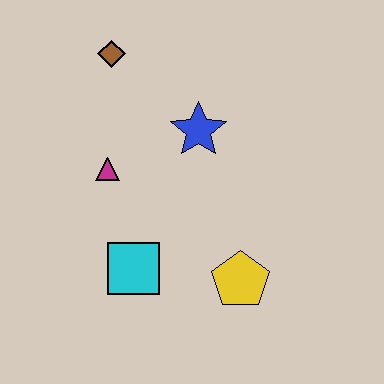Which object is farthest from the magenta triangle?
The yellow pentagon is farthest from the magenta triangle.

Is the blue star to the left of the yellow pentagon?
Yes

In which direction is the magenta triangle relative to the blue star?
The magenta triangle is to the left of the blue star.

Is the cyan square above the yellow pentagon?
Yes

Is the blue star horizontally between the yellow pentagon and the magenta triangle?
Yes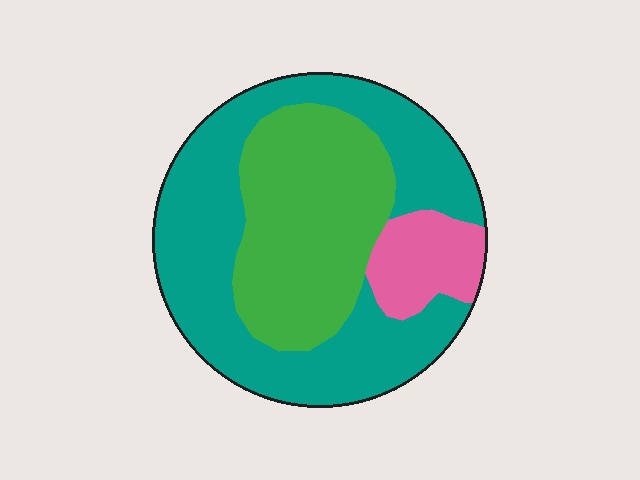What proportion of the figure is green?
Green takes up about one third (1/3) of the figure.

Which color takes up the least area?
Pink, at roughly 10%.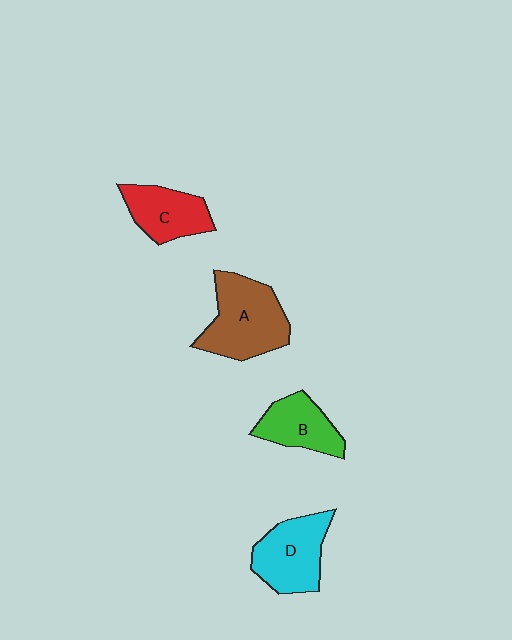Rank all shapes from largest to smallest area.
From largest to smallest: A (brown), D (cyan), C (red), B (green).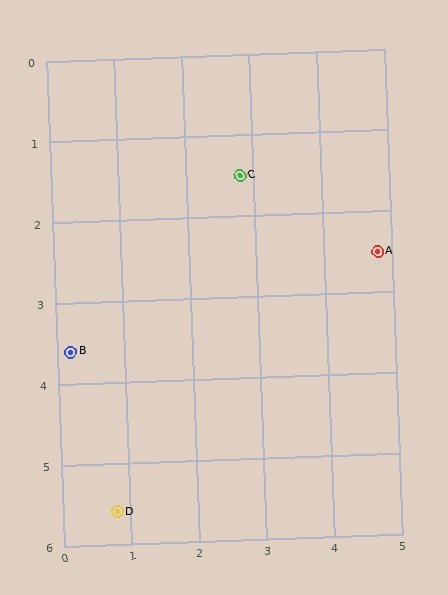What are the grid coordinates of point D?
Point D is at approximately (0.8, 5.6).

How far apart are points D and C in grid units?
Points D and C are about 4.6 grid units apart.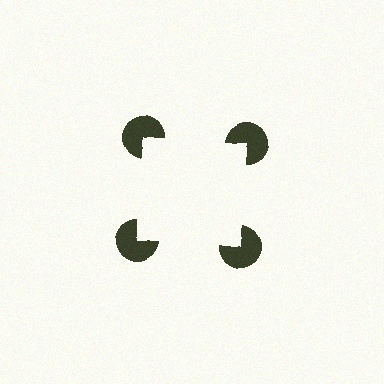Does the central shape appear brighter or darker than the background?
It typically appears slightly brighter than the background, even though no actual brightness change is drawn.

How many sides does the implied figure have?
4 sides.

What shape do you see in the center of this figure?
An illusory square — its edges are inferred from the aligned wedge cuts in the pac-man discs, not physically drawn.